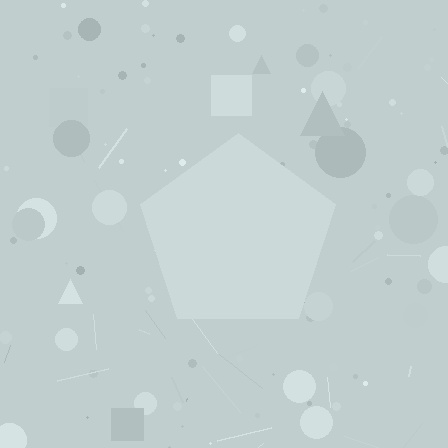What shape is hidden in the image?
A pentagon is hidden in the image.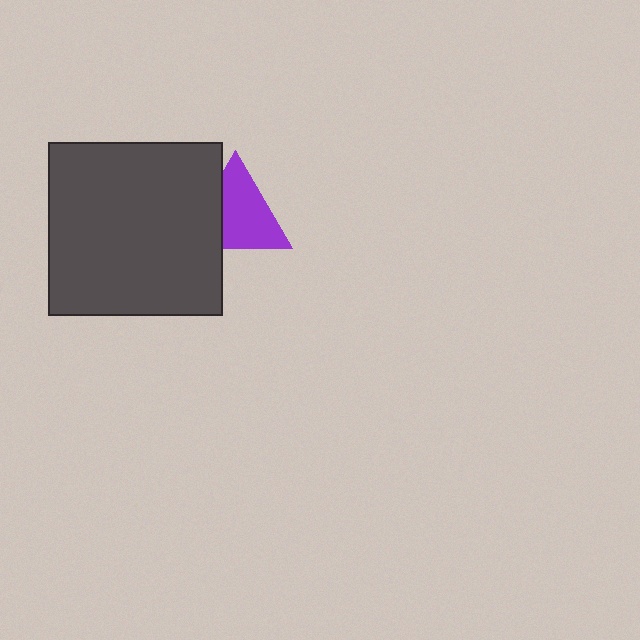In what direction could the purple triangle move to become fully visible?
The purple triangle could move right. That would shift it out from behind the dark gray square entirely.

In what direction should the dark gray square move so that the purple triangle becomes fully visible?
The dark gray square should move left. That is the shortest direction to clear the overlap and leave the purple triangle fully visible.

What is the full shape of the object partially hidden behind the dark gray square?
The partially hidden object is a purple triangle.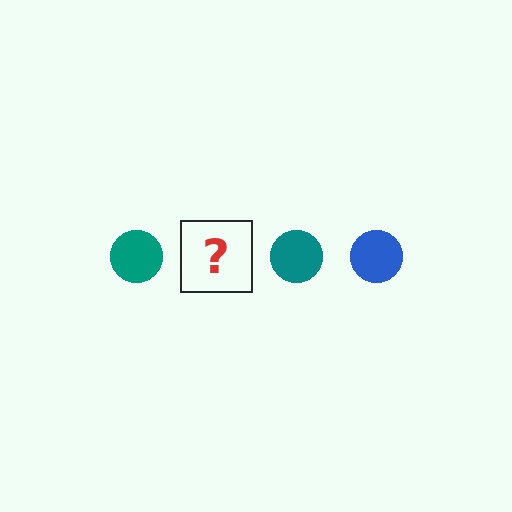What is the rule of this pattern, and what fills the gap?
The rule is that the pattern cycles through teal, blue circles. The gap should be filled with a blue circle.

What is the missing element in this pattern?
The missing element is a blue circle.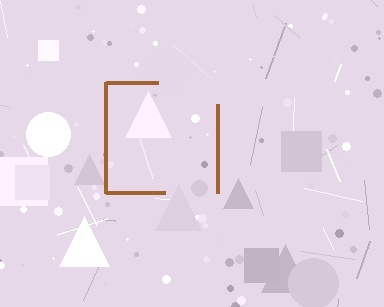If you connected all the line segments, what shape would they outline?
They would outline a square.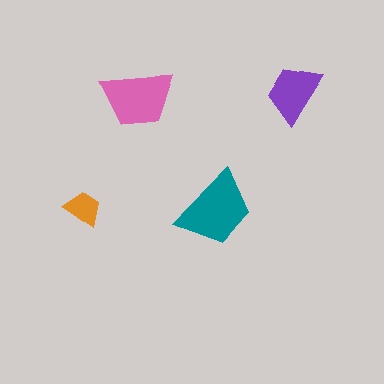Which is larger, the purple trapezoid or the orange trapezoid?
The purple one.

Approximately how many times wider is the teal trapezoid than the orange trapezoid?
About 2 times wider.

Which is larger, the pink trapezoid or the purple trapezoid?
The pink one.